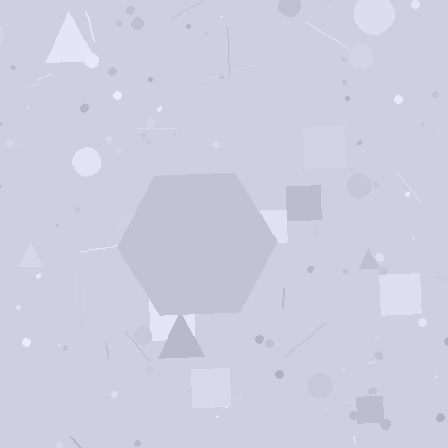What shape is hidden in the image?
A hexagon is hidden in the image.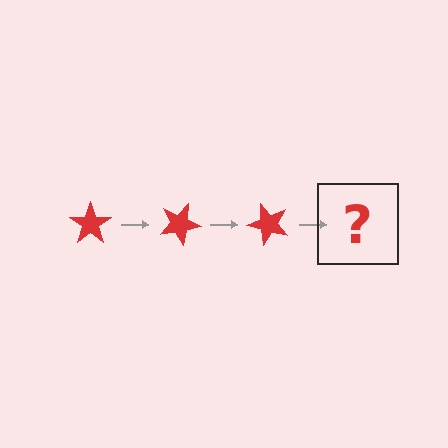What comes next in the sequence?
The next element should be a red star rotated 75 degrees.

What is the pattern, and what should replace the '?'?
The pattern is that the star rotates 25 degrees each step. The '?' should be a red star rotated 75 degrees.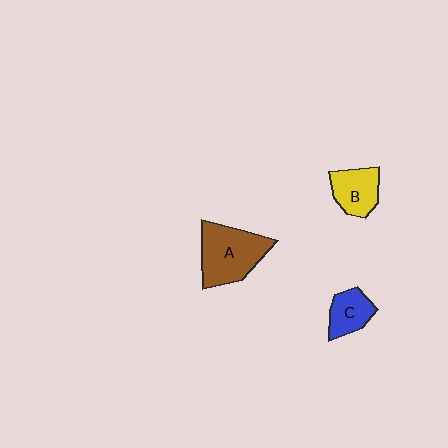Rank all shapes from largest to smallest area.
From largest to smallest: A (brown), B (yellow), C (blue).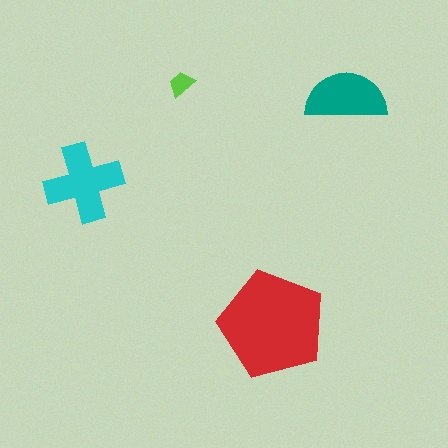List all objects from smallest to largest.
The lime trapezoid, the teal semicircle, the cyan cross, the red pentagon.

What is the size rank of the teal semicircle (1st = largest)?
3rd.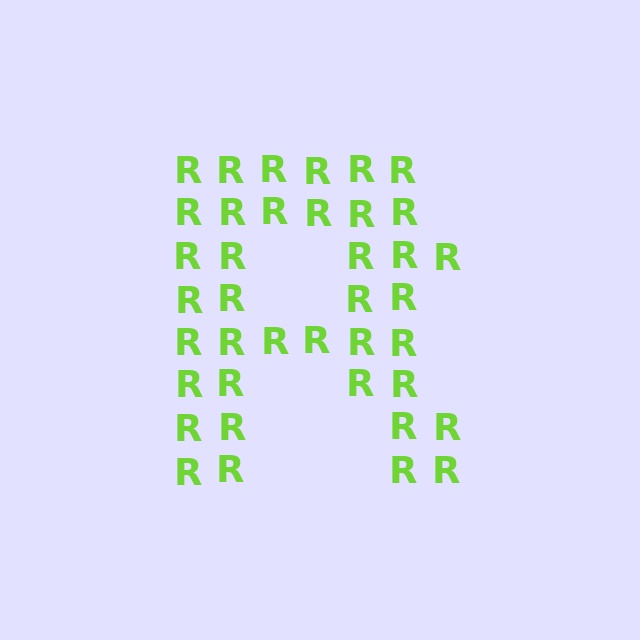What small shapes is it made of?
It is made of small letter R's.